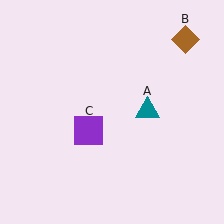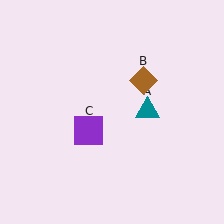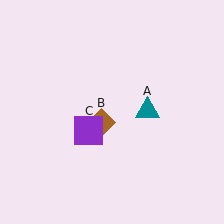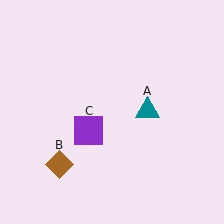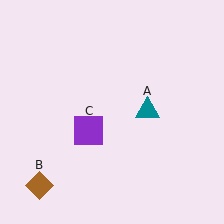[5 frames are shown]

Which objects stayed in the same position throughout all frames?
Teal triangle (object A) and purple square (object C) remained stationary.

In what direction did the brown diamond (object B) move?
The brown diamond (object B) moved down and to the left.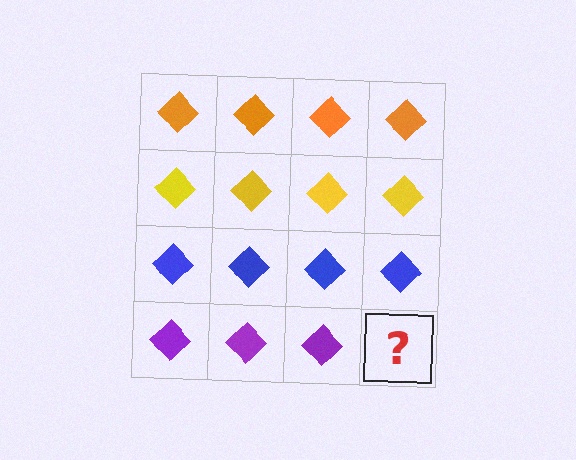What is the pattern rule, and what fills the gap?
The rule is that each row has a consistent color. The gap should be filled with a purple diamond.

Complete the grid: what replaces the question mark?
The question mark should be replaced with a purple diamond.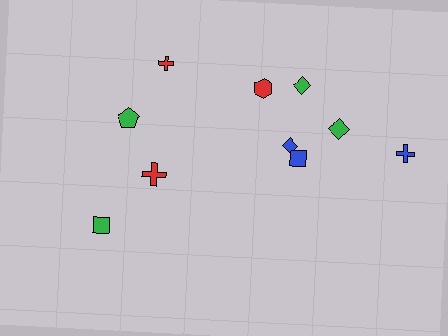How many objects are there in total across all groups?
There are 10 objects.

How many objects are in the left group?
There are 4 objects.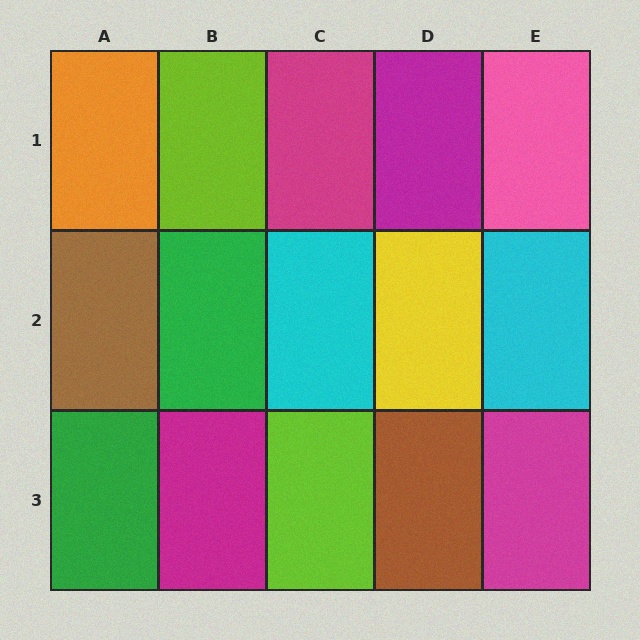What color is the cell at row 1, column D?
Magenta.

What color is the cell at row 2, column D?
Yellow.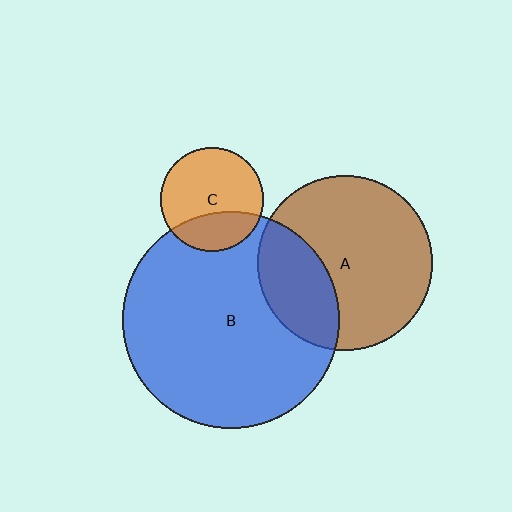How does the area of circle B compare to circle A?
Approximately 1.5 times.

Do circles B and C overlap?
Yes.